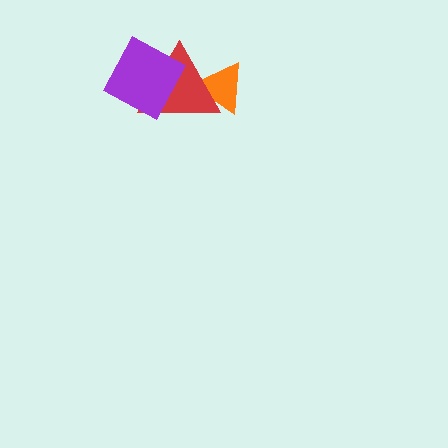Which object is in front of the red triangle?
The purple square is in front of the red triangle.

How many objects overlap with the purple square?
1 object overlaps with the purple square.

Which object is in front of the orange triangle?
The red triangle is in front of the orange triangle.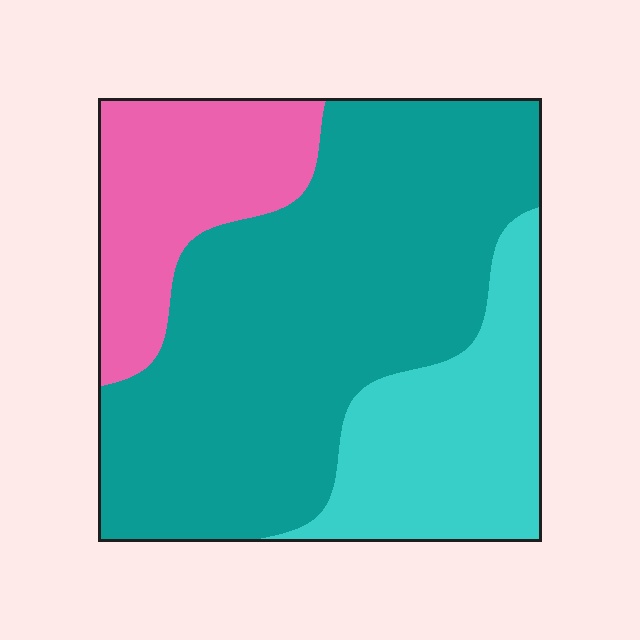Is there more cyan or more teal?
Teal.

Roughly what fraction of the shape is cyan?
Cyan takes up about one quarter (1/4) of the shape.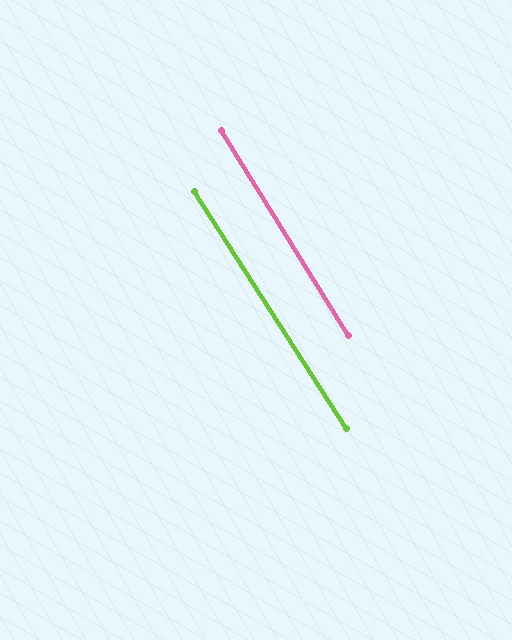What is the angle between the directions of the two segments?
Approximately 1 degree.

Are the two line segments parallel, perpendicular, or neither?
Parallel — their directions differ by only 0.9°.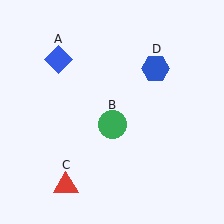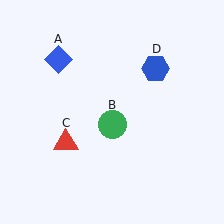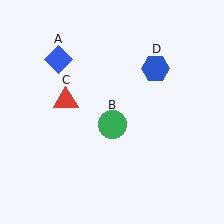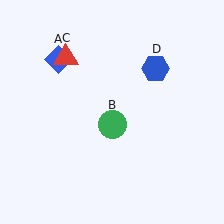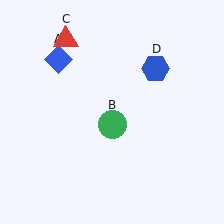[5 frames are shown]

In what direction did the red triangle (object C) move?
The red triangle (object C) moved up.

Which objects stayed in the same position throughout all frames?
Blue diamond (object A) and green circle (object B) and blue hexagon (object D) remained stationary.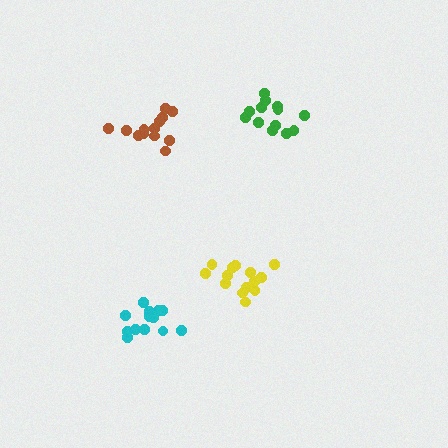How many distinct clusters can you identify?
There are 4 distinct clusters.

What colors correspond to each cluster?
The clusters are colored: cyan, green, brown, yellow.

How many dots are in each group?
Group 1: 13 dots, Group 2: 13 dots, Group 3: 13 dots, Group 4: 14 dots (53 total).